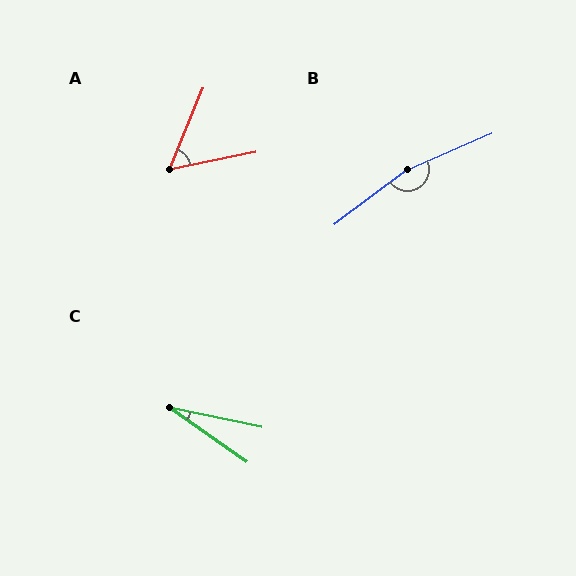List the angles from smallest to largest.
C (23°), A (56°), B (166°).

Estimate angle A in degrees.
Approximately 56 degrees.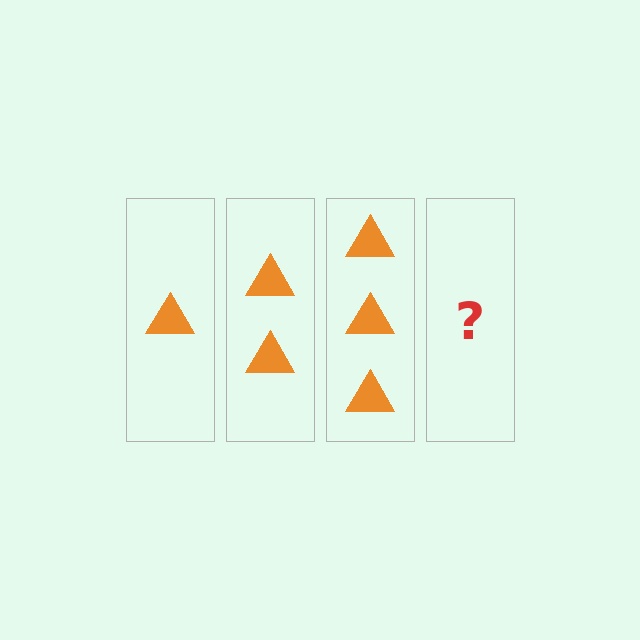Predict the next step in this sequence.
The next step is 4 triangles.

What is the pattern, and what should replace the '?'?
The pattern is that each step adds one more triangle. The '?' should be 4 triangles.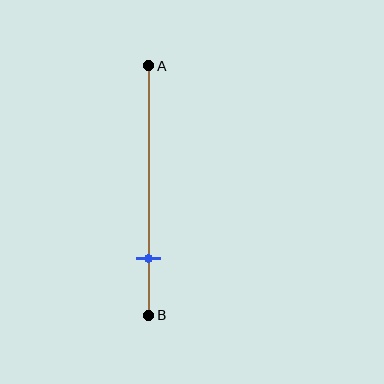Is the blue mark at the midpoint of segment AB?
No, the mark is at about 75% from A, not at the 50% midpoint.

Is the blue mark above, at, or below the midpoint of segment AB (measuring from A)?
The blue mark is below the midpoint of segment AB.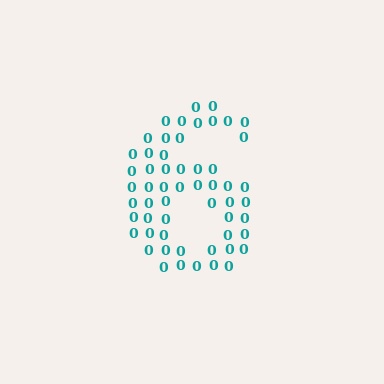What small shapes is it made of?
It is made of small digit 0's.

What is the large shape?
The large shape is the digit 6.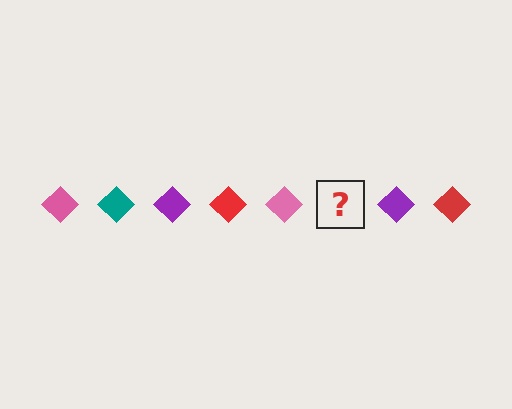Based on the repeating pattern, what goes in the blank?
The blank should be a teal diamond.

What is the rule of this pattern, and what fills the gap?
The rule is that the pattern cycles through pink, teal, purple, red diamonds. The gap should be filled with a teal diamond.